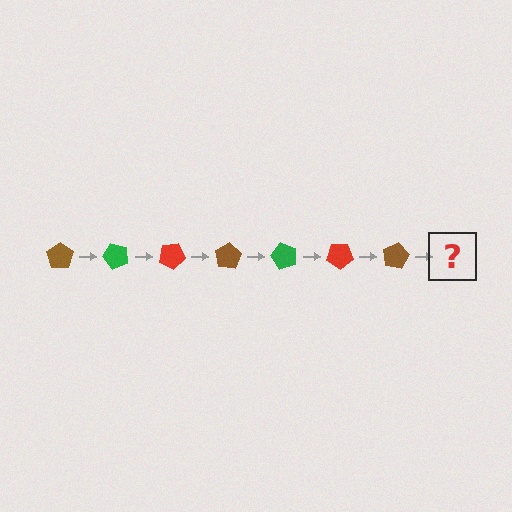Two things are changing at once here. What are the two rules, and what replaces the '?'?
The two rules are that it rotates 50 degrees each step and the color cycles through brown, green, and red. The '?' should be a green pentagon, rotated 350 degrees from the start.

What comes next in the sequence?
The next element should be a green pentagon, rotated 350 degrees from the start.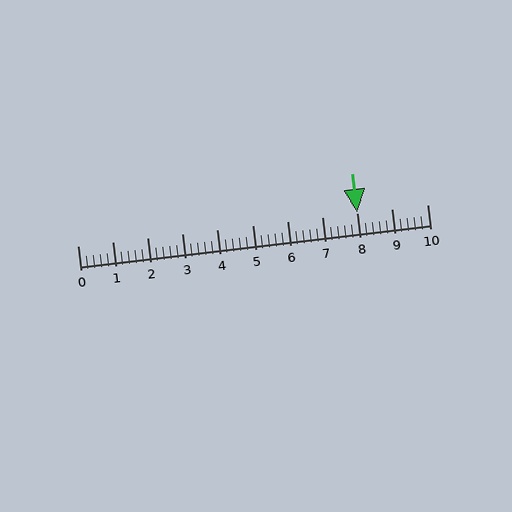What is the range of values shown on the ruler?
The ruler shows values from 0 to 10.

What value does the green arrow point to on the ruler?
The green arrow points to approximately 8.0.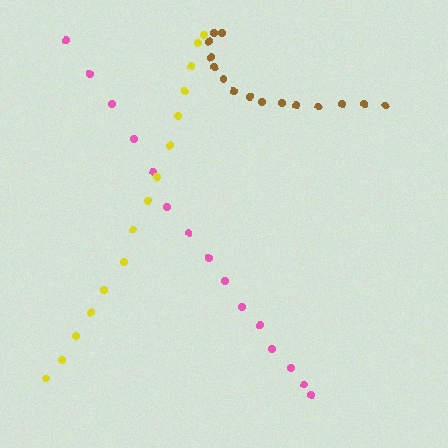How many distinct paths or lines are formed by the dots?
There are 3 distinct paths.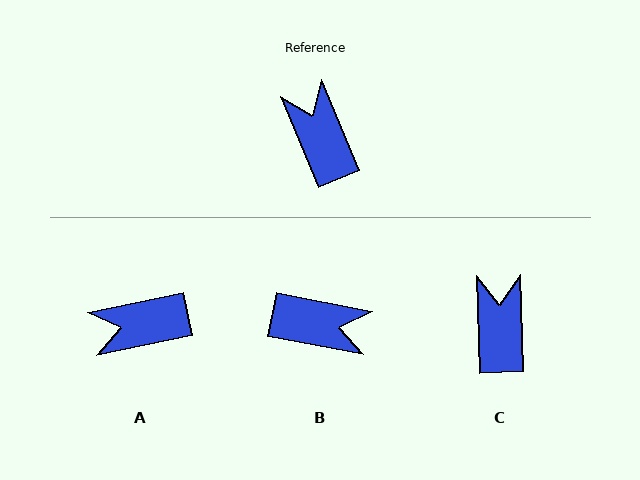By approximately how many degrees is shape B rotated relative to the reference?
Approximately 123 degrees clockwise.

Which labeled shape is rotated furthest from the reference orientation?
B, about 123 degrees away.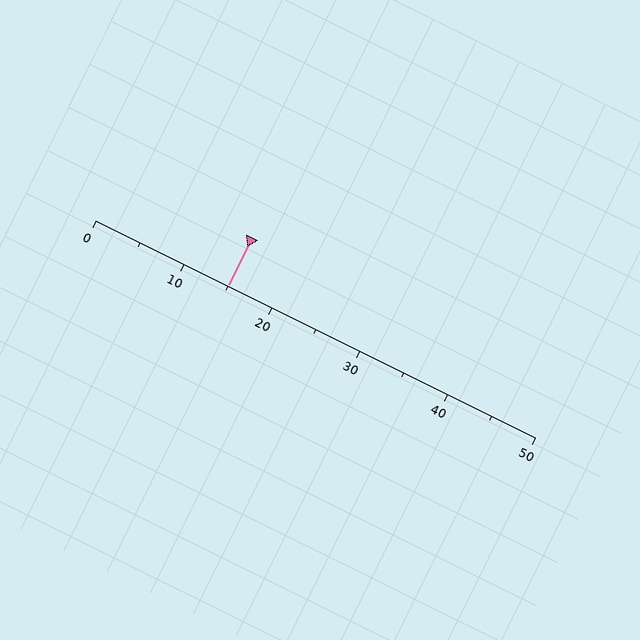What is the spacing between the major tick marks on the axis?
The major ticks are spaced 10 apart.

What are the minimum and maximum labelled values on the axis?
The axis runs from 0 to 50.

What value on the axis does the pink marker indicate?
The marker indicates approximately 15.